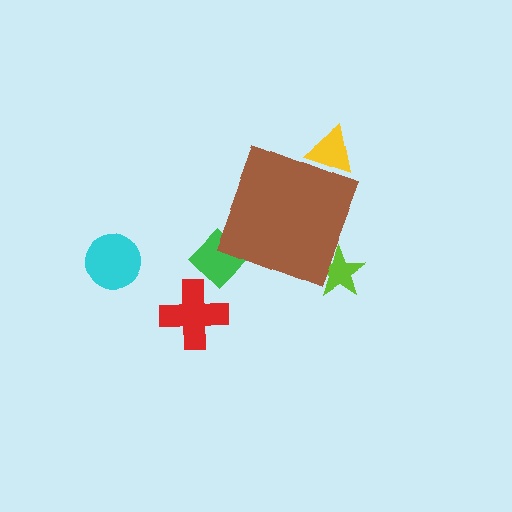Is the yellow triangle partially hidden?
Yes, the yellow triangle is partially hidden behind the brown diamond.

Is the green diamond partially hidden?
Yes, the green diamond is partially hidden behind the brown diamond.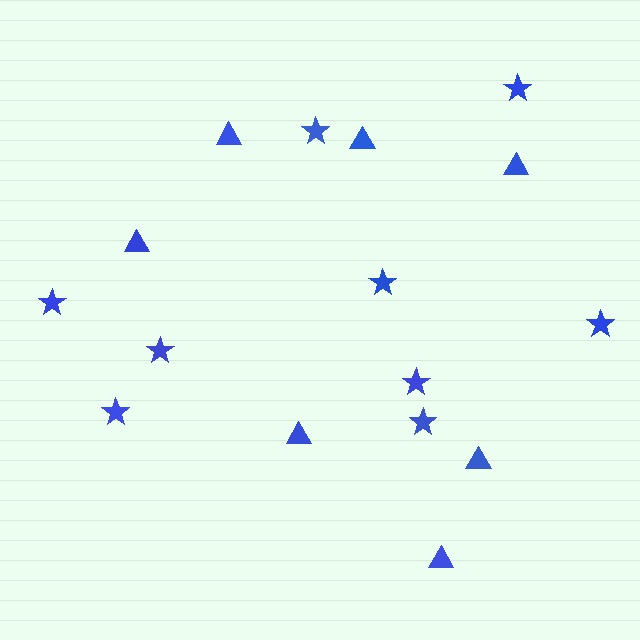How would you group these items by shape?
There are 2 groups: one group of triangles (7) and one group of stars (9).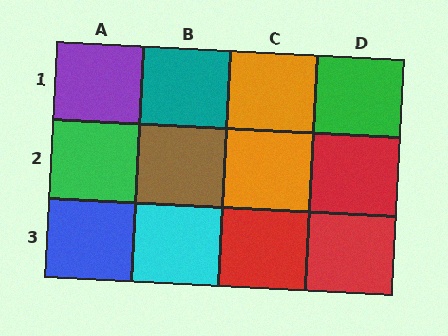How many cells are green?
2 cells are green.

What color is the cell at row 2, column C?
Orange.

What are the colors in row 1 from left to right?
Purple, teal, orange, green.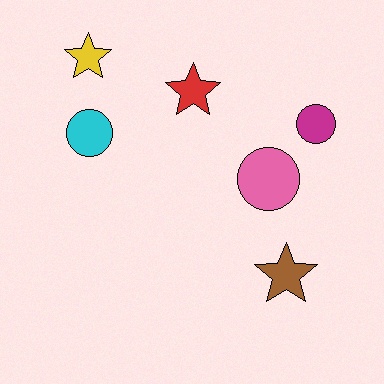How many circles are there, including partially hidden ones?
There are 3 circles.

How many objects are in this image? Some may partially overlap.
There are 6 objects.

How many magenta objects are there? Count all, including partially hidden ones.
There is 1 magenta object.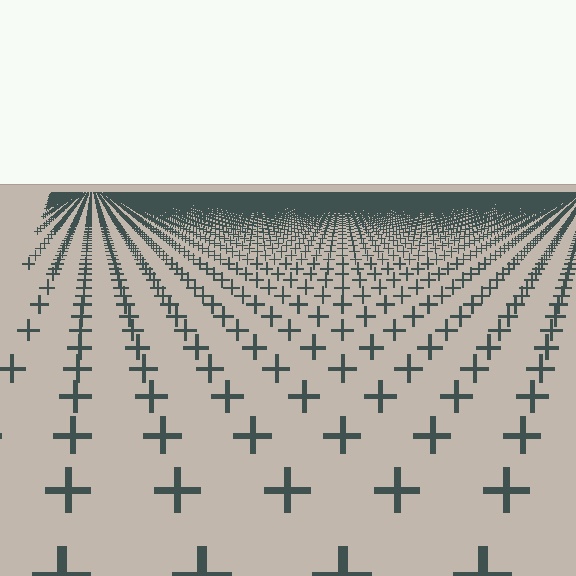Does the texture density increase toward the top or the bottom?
Density increases toward the top.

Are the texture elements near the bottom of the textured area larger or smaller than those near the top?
Larger. Near the bottom, elements are closer to the viewer and appear at a bigger on-screen size.